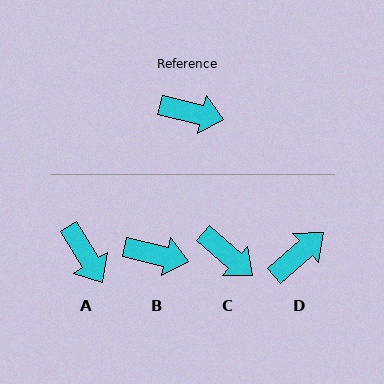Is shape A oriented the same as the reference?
No, it is off by about 46 degrees.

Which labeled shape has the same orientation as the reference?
B.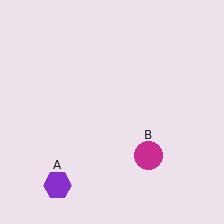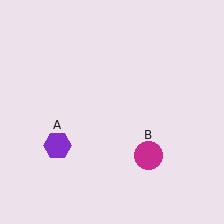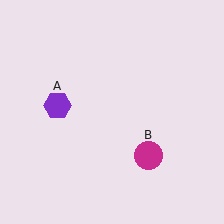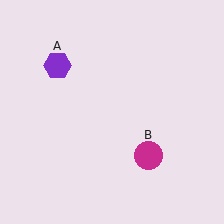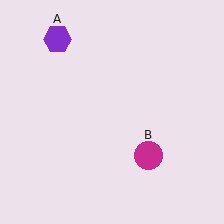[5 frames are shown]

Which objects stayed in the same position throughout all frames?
Magenta circle (object B) remained stationary.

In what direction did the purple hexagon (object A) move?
The purple hexagon (object A) moved up.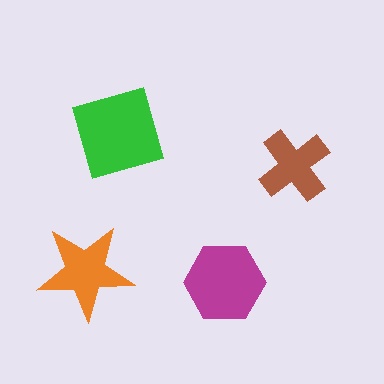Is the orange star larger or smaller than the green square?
Smaller.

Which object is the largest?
The green square.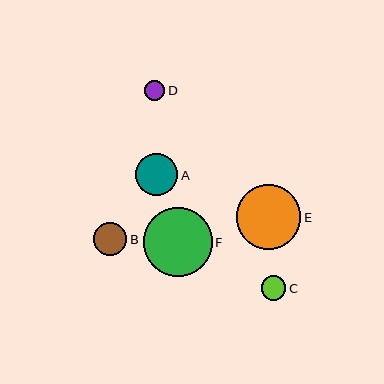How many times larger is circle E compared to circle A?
Circle E is approximately 1.5 times the size of circle A.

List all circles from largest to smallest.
From largest to smallest: F, E, A, B, C, D.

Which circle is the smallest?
Circle D is the smallest with a size of approximately 20 pixels.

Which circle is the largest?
Circle F is the largest with a size of approximately 69 pixels.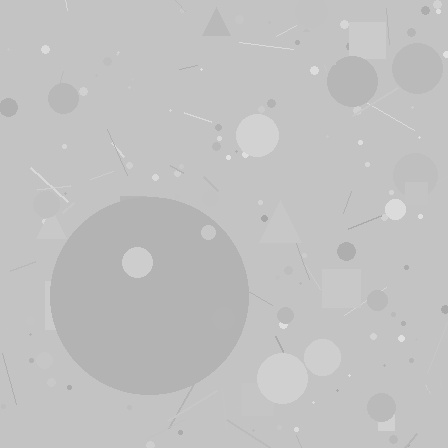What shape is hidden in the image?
A circle is hidden in the image.